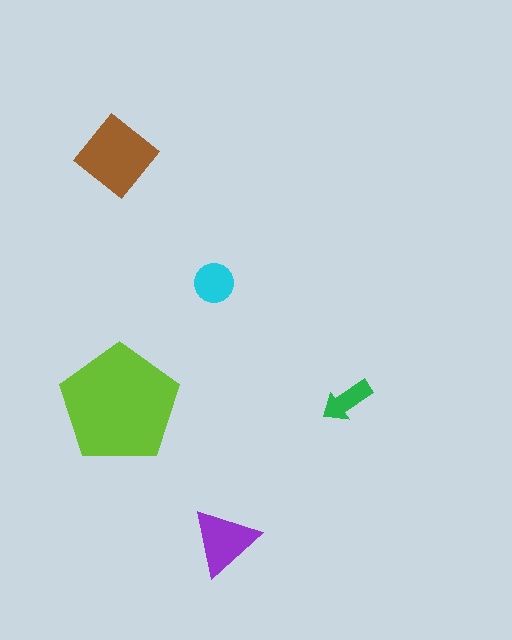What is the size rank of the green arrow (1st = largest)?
5th.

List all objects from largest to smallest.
The lime pentagon, the brown diamond, the purple triangle, the cyan circle, the green arrow.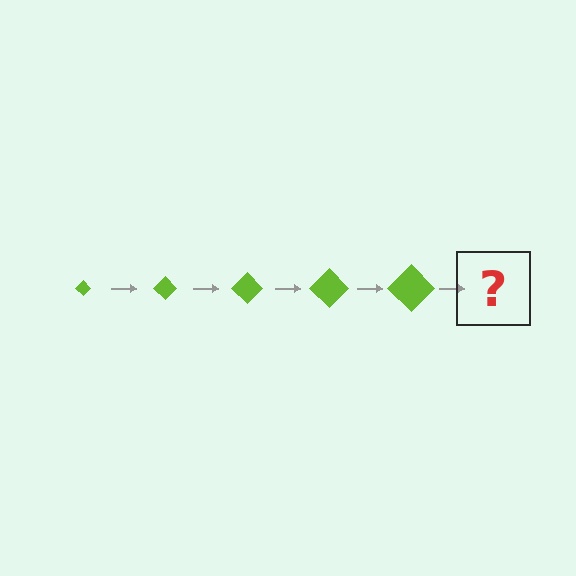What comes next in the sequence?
The next element should be a lime diamond, larger than the previous one.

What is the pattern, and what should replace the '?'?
The pattern is that the diamond gets progressively larger each step. The '?' should be a lime diamond, larger than the previous one.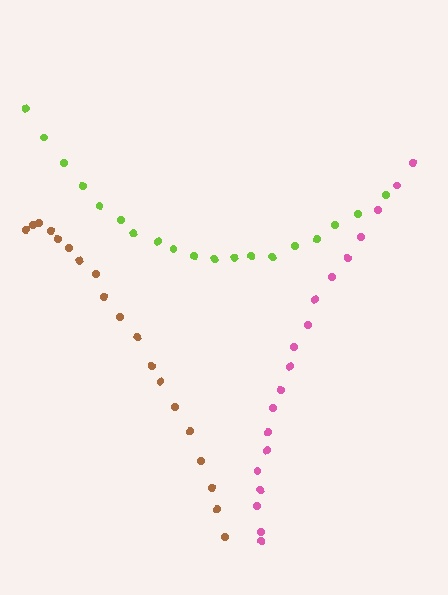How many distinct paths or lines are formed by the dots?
There are 3 distinct paths.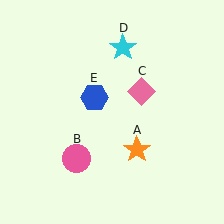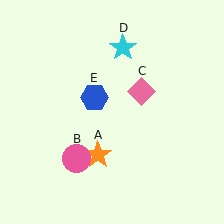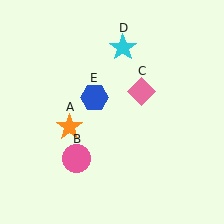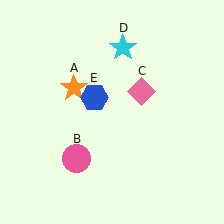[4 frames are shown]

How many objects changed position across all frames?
1 object changed position: orange star (object A).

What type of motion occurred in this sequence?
The orange star (object A) rotated clockwise around the center of the scene.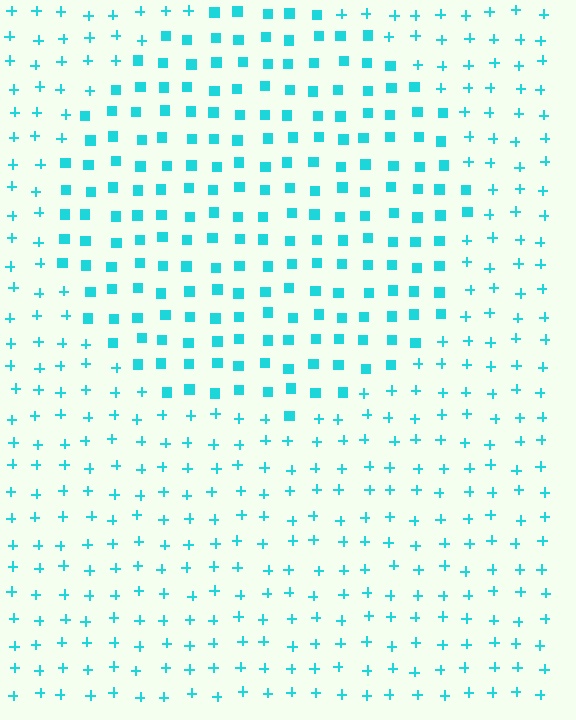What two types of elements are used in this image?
The image uses squares inside the circle region and plus signs outside it.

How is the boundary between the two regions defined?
The boundary is defined by a change in element shape: squares inside vs. plus signs outside. All elements share the same color and spacing.